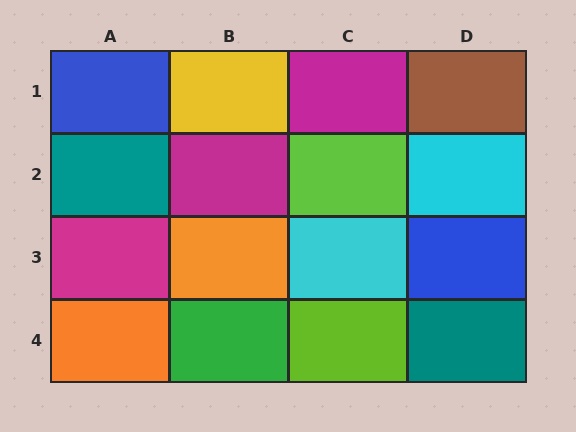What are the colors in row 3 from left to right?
Magenta, orange, cyan, blue.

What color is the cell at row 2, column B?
Magenta.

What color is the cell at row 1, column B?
Yellow.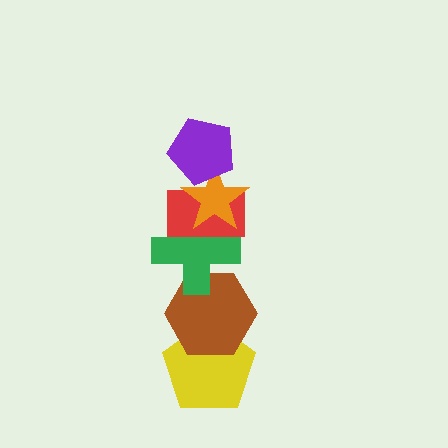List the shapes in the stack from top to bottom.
From top to bottom: the purple pentagon, the orange star, the red rectangle, the green cross, the brown hexagon, the yellow pentagon.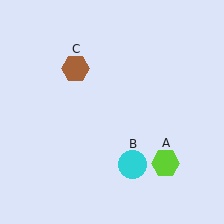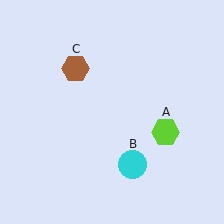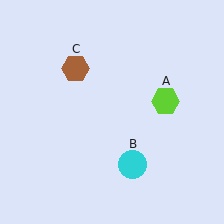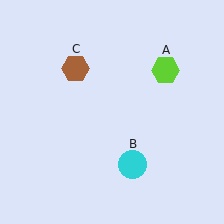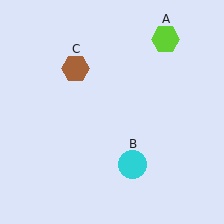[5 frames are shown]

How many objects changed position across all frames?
1 object changed position: lime hexagon (object A).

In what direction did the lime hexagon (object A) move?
The lime hexagon (object A) moved up.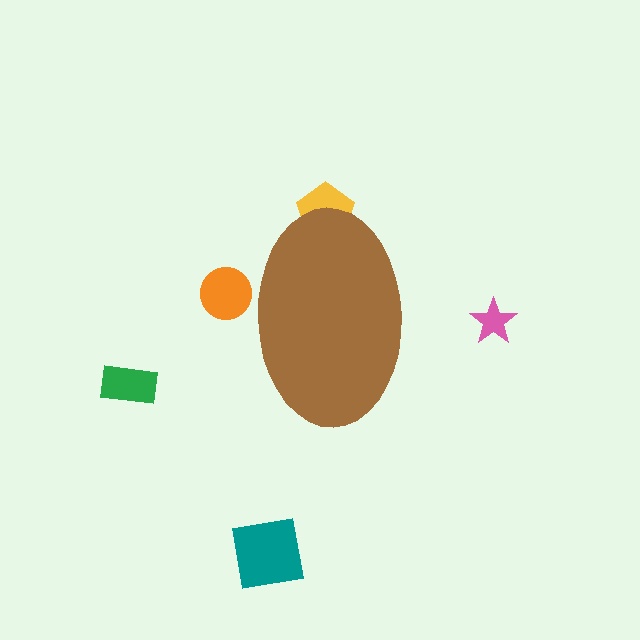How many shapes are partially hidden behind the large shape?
2 shapes are partially hidden.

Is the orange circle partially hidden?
Yes, the orange circle is partially hidden behind the brown ellipse.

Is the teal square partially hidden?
No, the teal square is fully visible.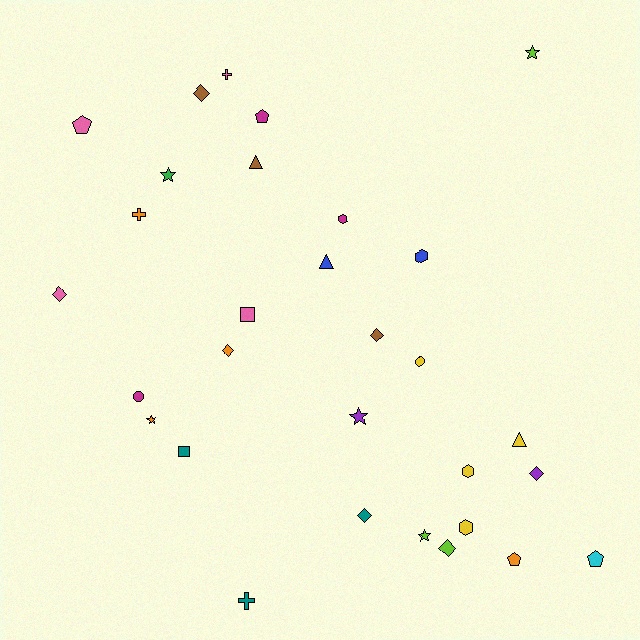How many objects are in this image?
There are 30 objects.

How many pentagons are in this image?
There are 4 pentagons.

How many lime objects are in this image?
There are 3 lime objects.